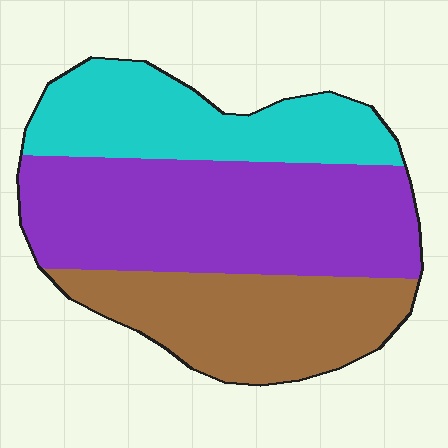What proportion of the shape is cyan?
Cyan takes up about one quarter (1/4) of the shape.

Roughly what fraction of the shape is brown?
Brown covers about 30% of the shape.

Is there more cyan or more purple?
Purple.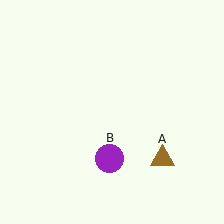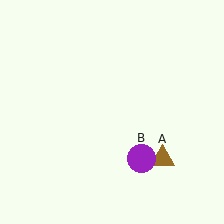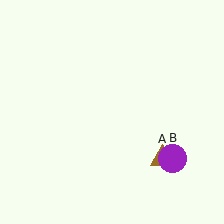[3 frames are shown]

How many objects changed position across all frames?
1 object changed position: purple circle (object B).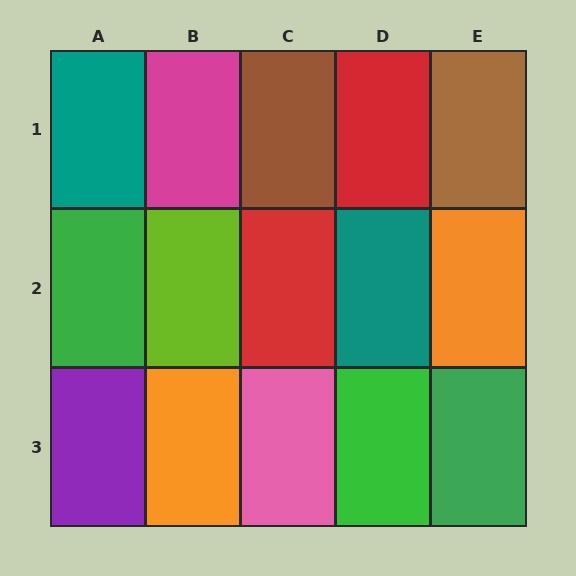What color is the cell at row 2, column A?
Green.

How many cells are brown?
2 cells are brown.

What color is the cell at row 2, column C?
Red.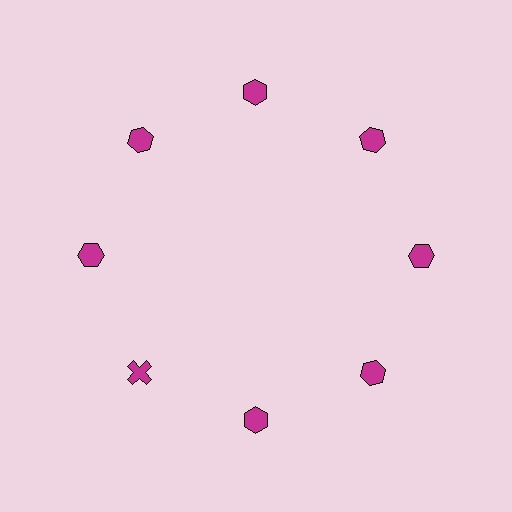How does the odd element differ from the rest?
It has a different shape: cross instead of hexagon.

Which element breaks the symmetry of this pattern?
The magenta cross at roughly the 8 o'clock position breaks the symmetry. All other shapes are magenta hexagons.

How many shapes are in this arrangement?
There are 8 shapes arranged in a ring pattern.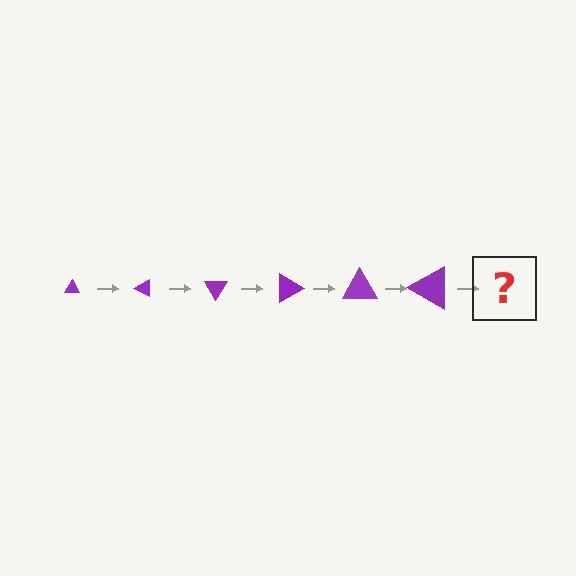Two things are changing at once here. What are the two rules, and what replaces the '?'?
The two rules are that the triangle grows larger each step and it rotates 30 degrees each step. The '?' should be a triangle, larger than the previous one and rotated 180 degrees from the start.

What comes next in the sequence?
The next element should be a triangle, larger than the previous one and rotated 180 degrees from the start.